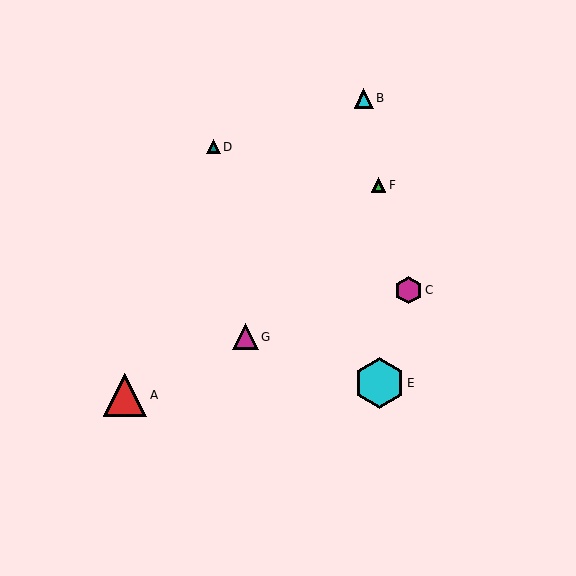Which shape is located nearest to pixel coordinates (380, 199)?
The green triangle (labeled F) at (378, 185) is nearest to that location.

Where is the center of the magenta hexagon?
The center of the magenta hexagon is at (409, 290).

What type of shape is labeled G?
Shape G is a magenta triangle.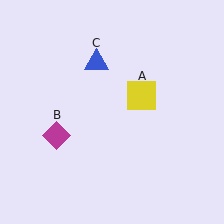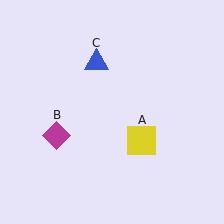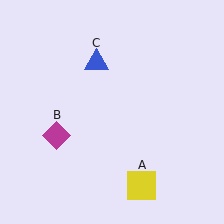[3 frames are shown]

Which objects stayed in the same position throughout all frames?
Magenta diamond (object B) and blue triangle (object C) remained stationary.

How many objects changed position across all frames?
1 object changed position: yellow square (object A).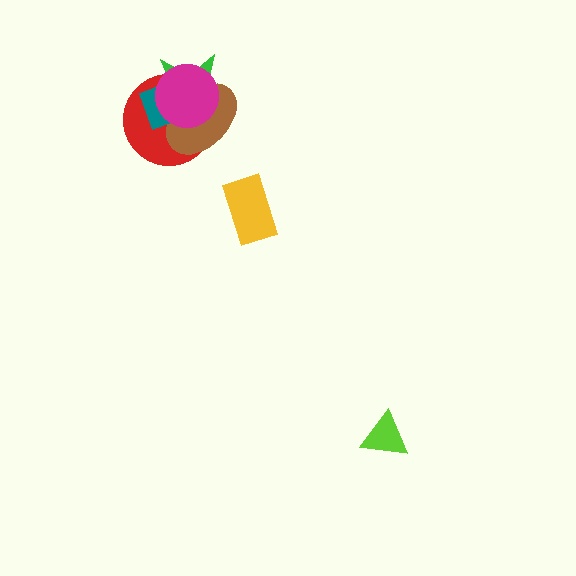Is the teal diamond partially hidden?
Yes, it is partially covered by another shape.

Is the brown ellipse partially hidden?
Yes, it is partially covered by another shape.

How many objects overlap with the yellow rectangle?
0 objects overlap with the yellow rectangle.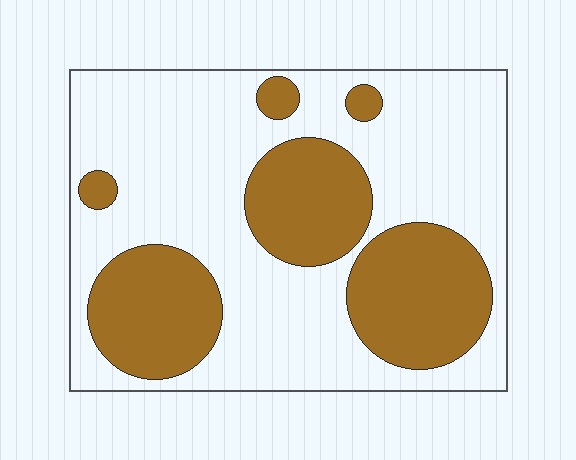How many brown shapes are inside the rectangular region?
6.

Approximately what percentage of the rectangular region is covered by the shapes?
Approximately 35%.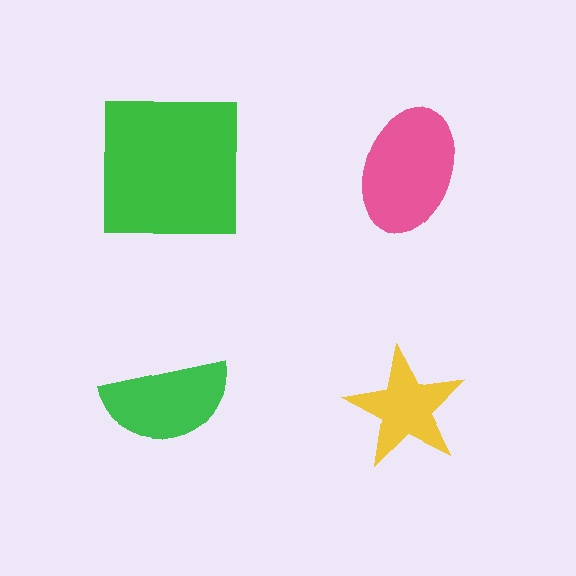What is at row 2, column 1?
A green semicircle.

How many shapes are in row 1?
2 shapes.